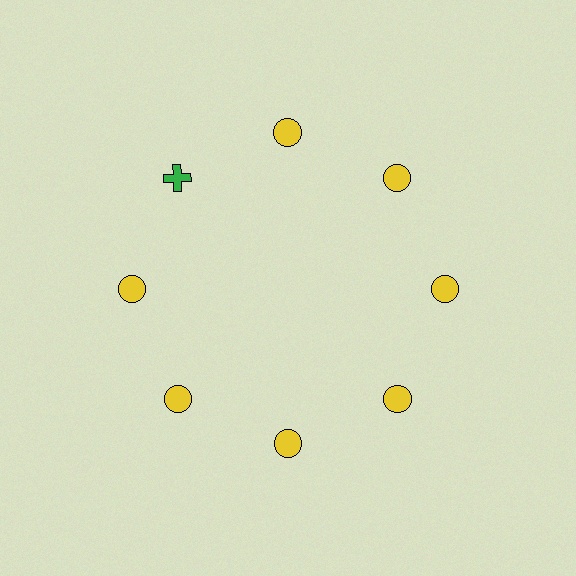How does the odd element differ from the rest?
It differs in both color (green instead of yellow) and shape (cross instead of circle).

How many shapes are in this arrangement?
There are 8 shapes arranged in a ring pattern.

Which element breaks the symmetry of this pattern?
The green cross at roughly the 10 o'clock position breaks the symmetry. All other shapes are yellow circles.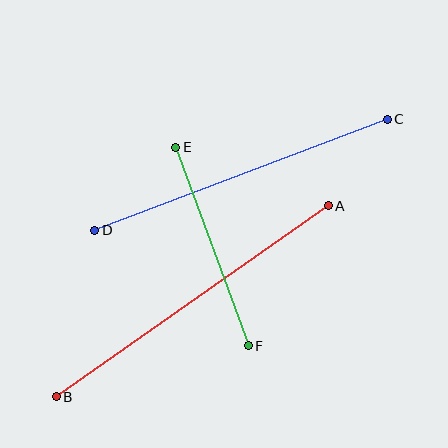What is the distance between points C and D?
The distance is approximately 313 pixels.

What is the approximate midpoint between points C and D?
The midpoint is at approximately (241, 175) pixels.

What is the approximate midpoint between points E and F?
The midpoint is at approximately (212, 246) pixels.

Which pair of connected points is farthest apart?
Points A and B are farthest apart.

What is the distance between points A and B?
The distance is approximately 333 pixels.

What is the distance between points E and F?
The distance is approximately 212 pixels.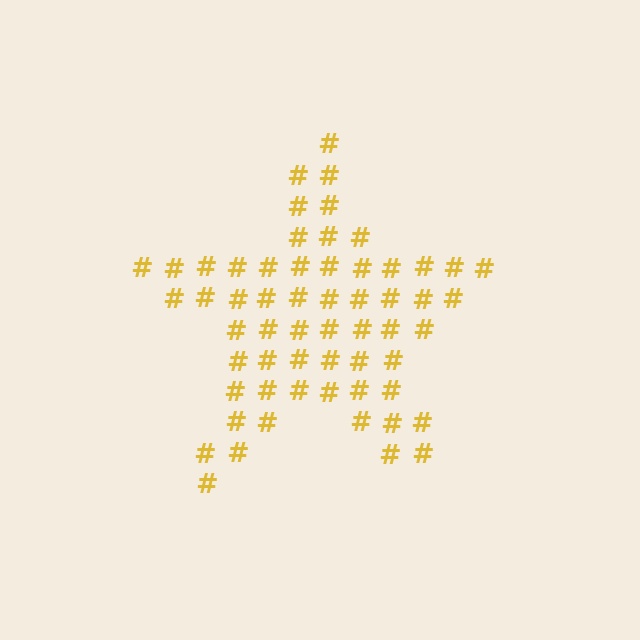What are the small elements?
The small elements are hash symbols.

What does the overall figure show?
The overall figure shows a star.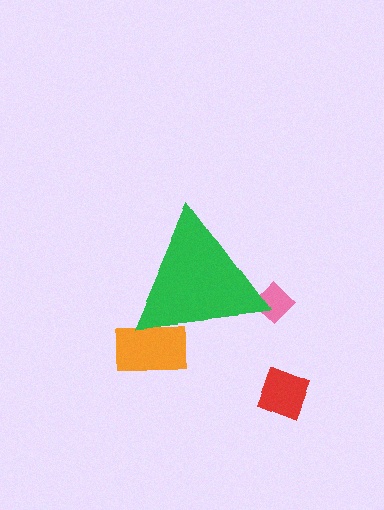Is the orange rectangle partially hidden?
Yes, the orange rectangle is partially hidden behind the green triangle.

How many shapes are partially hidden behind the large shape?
2 shapes are partially hidden.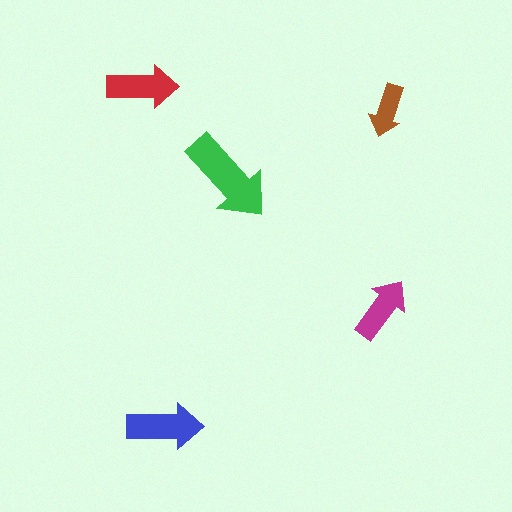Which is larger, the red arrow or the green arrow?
The green one.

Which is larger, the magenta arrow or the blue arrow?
The blue one.